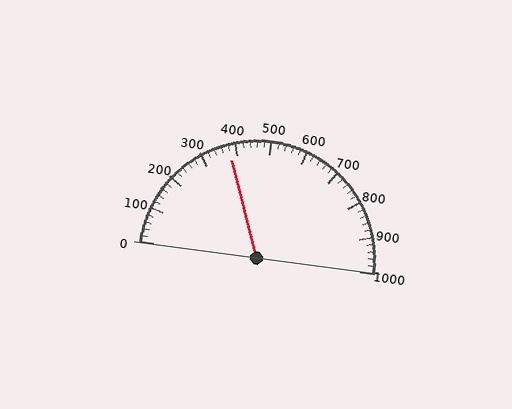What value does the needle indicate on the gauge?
The needle indicates approximately 380.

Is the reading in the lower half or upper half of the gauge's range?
The reading is in the lower half of the range (0 to 1000).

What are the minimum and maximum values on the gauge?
The gauge ranges from 0 to 1000.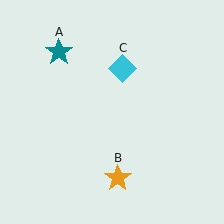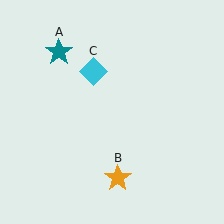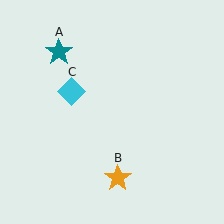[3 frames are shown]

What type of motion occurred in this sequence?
The cyan diamond (object C) rotated counterclockwise around the center of the scene.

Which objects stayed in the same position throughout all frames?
Teal star (object A) and orange star (object B) remained stationary.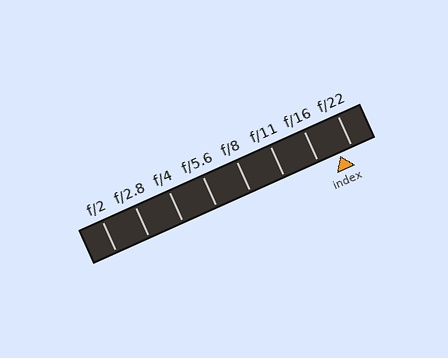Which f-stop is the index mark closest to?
The index mark is closest to f/22.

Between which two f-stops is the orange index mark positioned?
The index mark is between f/16 and f/22.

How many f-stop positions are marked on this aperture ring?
There are 8 f-stop positions marked.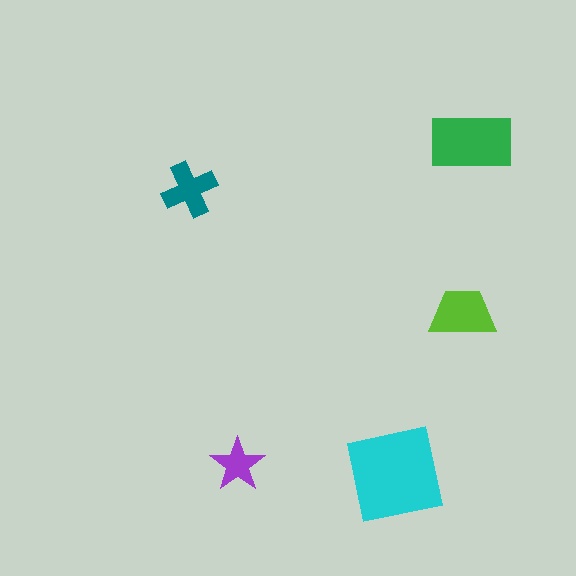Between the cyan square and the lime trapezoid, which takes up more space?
The cyan square.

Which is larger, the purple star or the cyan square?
The cyan square.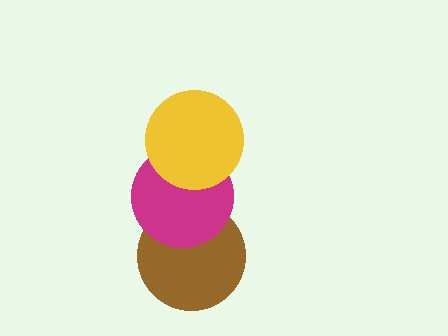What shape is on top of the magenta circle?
The yellow circle is on top of the magenta circle.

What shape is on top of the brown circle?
The magenta circle is on top of the brown circle.